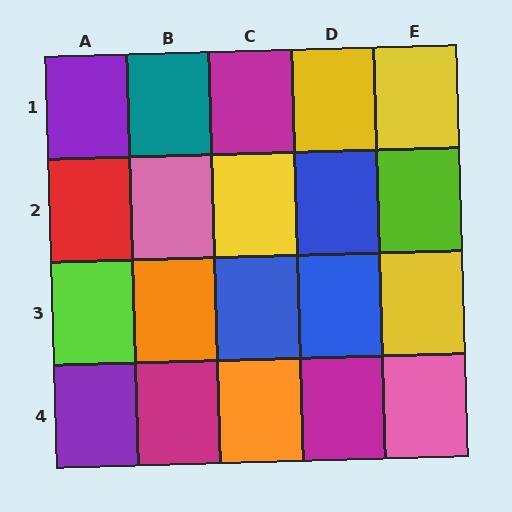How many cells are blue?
3 cells are blue.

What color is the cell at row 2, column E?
Lime.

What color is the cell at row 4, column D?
Magenta.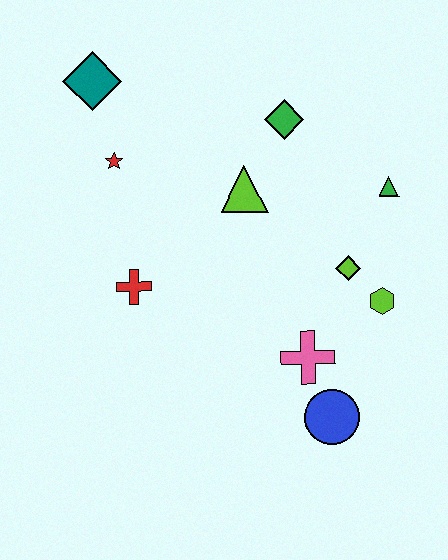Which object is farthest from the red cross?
The green triangle is farthest from the red cross.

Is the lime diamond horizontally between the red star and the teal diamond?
No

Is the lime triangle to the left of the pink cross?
Yes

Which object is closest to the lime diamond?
The lime hexagon is closest to the lime diamond.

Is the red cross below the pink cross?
No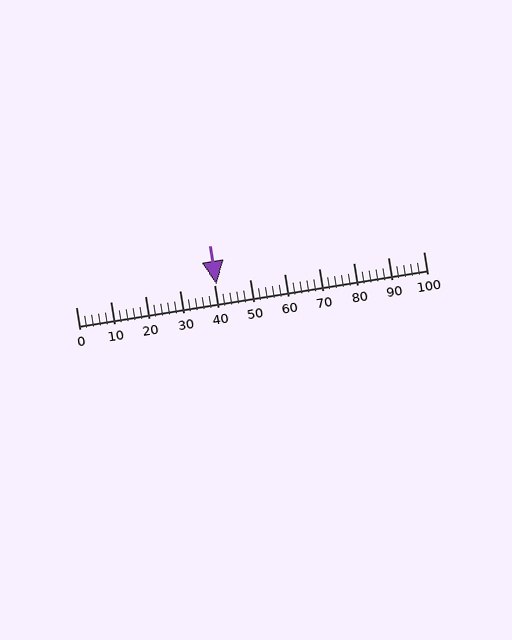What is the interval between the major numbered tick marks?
The major tick marks are spaced 10 units apart.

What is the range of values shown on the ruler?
The ruler shows values from 0 to 100.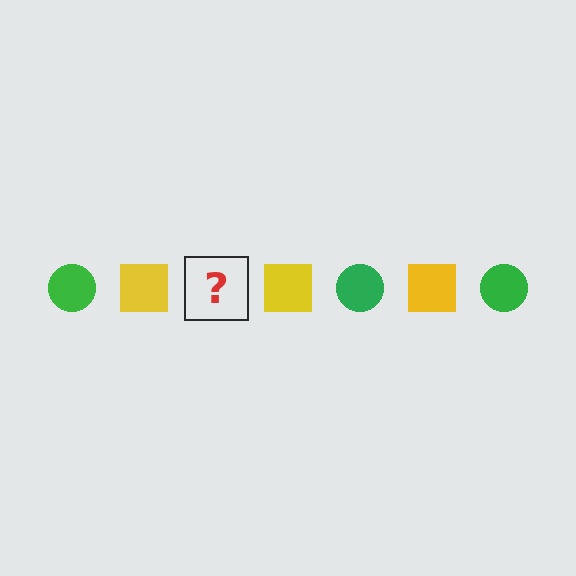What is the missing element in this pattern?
The missing element is a green circle.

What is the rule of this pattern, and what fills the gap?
The rule is that the pattern alternates between green circle and yellow square. The gap should be filled with a green circle.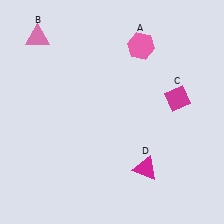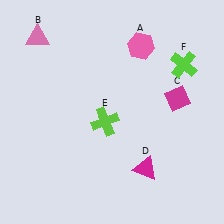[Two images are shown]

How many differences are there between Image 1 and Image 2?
There are 2 differences between the two images.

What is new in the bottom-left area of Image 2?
A lime cross (E) was added in the bottom-left area of Image 2.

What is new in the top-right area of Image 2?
A lime cross (F) was added in the top-right area of Image 2.